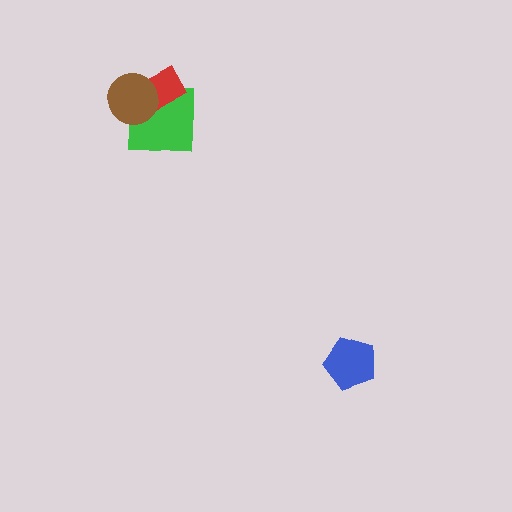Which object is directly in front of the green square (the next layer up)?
The red rectangle is directly in front of the green square.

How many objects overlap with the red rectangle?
2 objects overlap with the red rectangle.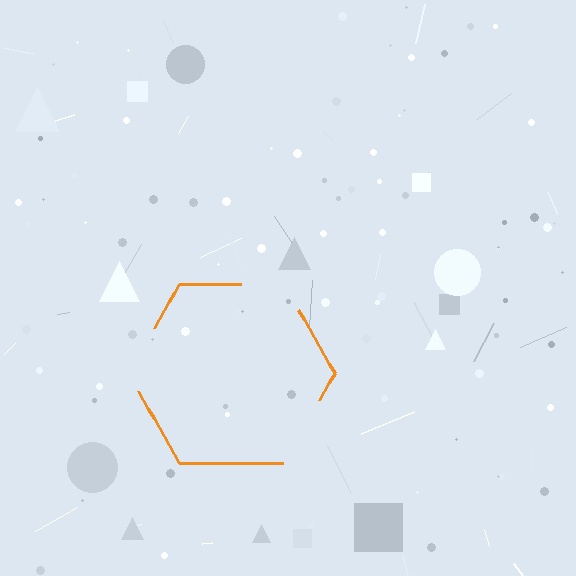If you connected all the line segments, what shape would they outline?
They would outline a hexagon.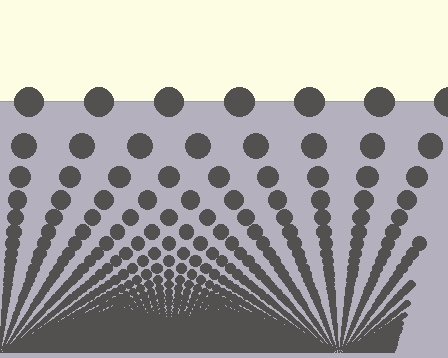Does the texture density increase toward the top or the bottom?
Density increases toward the bottom.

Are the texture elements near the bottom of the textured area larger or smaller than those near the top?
Smaller. The gradient is inverted — elements near the bottom are smaller and denser.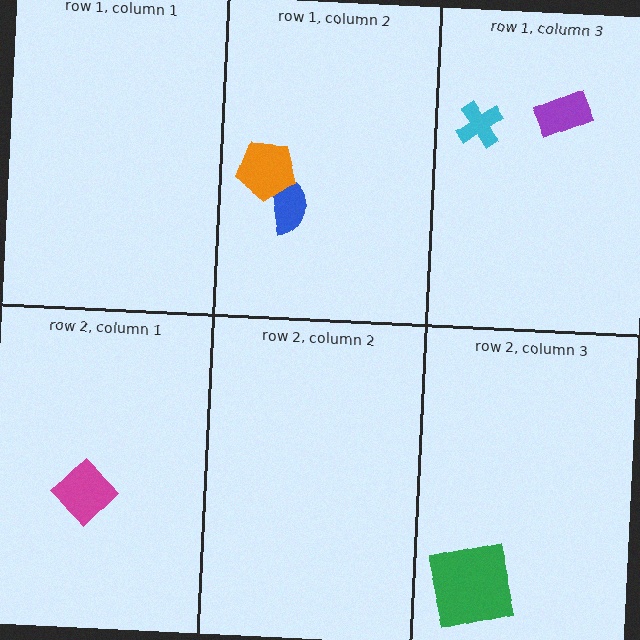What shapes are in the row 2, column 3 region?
The green square.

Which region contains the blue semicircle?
The row 1, column 2 region.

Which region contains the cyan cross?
The row 1, column 3 region.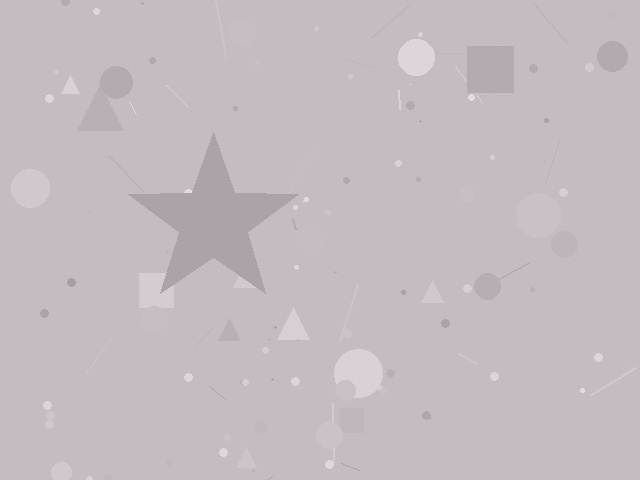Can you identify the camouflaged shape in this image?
The camouflaged shape is a star.